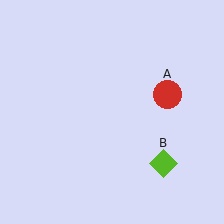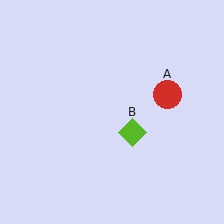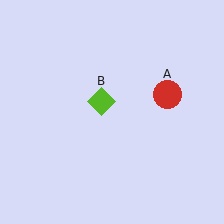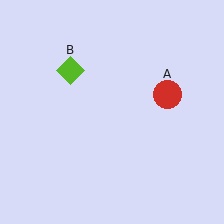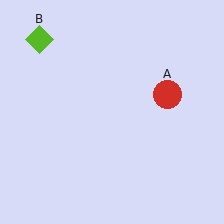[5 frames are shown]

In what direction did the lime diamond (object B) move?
The lime diamond (object B) moved up and to the left.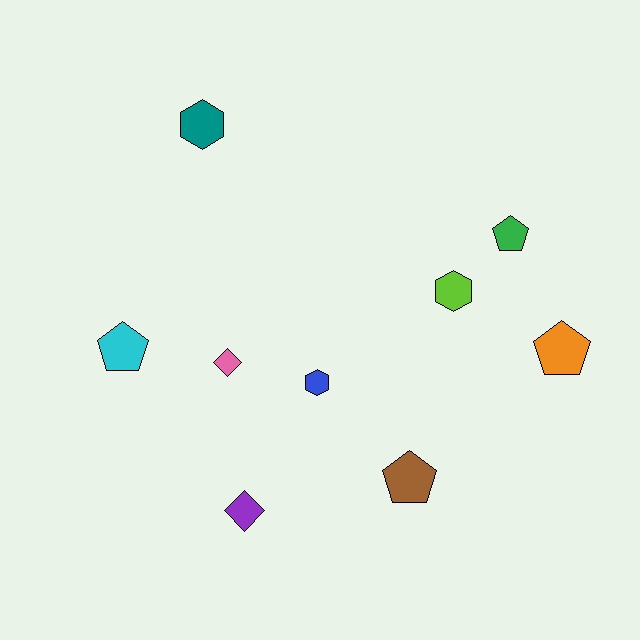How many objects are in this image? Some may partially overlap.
There are 9 objects.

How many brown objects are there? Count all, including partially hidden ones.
There is 1 brown object.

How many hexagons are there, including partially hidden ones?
There are 3 hexagons.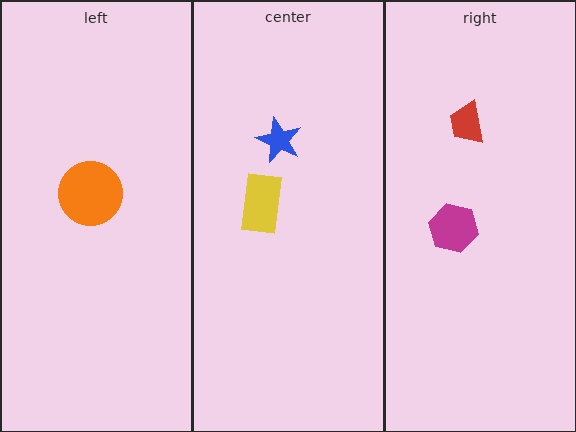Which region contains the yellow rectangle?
The center region.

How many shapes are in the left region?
1.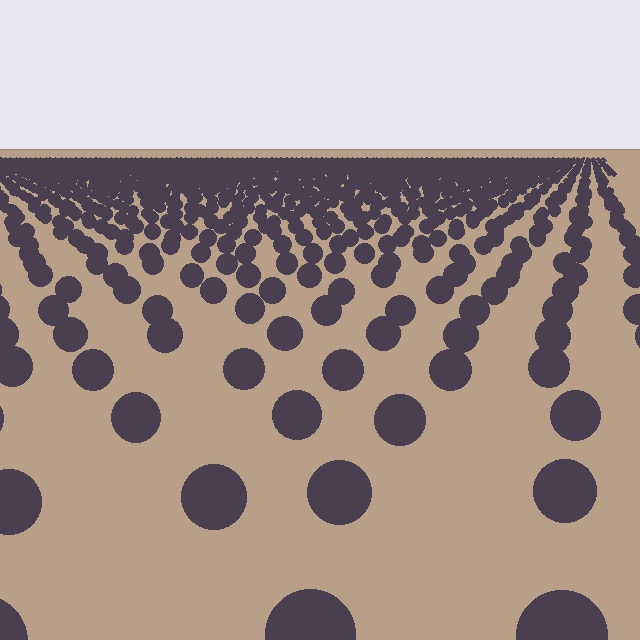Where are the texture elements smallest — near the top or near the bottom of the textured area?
Near the top.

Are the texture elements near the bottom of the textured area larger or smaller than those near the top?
Larger. Near the bottom, elements are closer to the viewer and appear at a bigger on-screen size.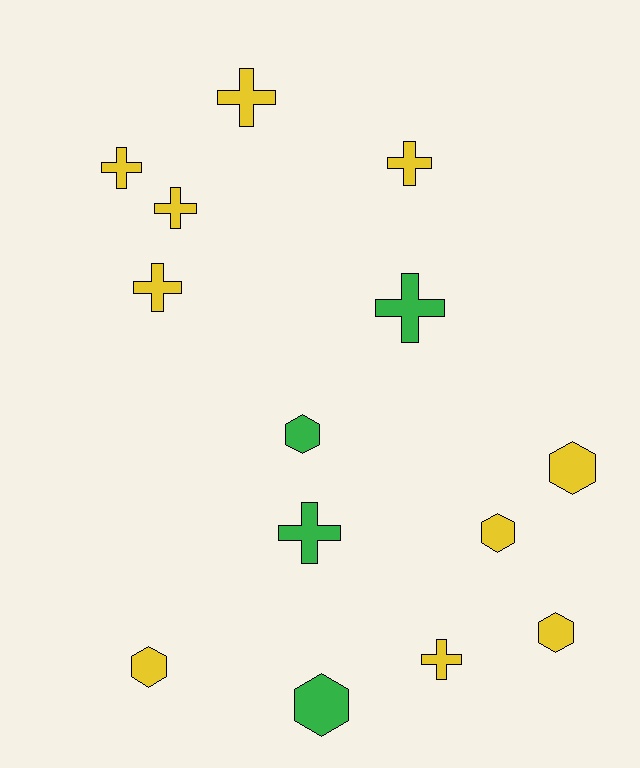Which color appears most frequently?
Yellow, with 10 objects.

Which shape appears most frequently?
Cross, with 8 objects.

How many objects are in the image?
There are 14 objects.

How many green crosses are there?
There are 2 green crosses.